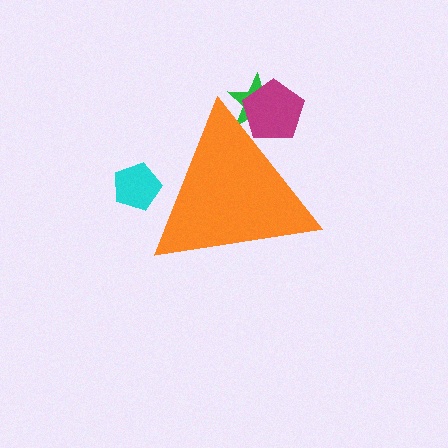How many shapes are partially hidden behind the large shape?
3 shapes are partially hidden.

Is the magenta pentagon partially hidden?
Yes, the magenta pentagon is partially hidden behind the orange triangle.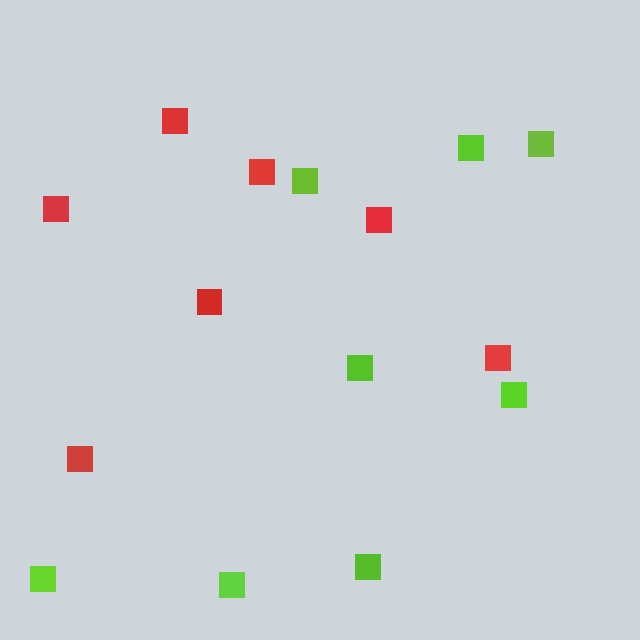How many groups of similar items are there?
There are 2 groups: one group of red squares (7) and one group of lime squares (8).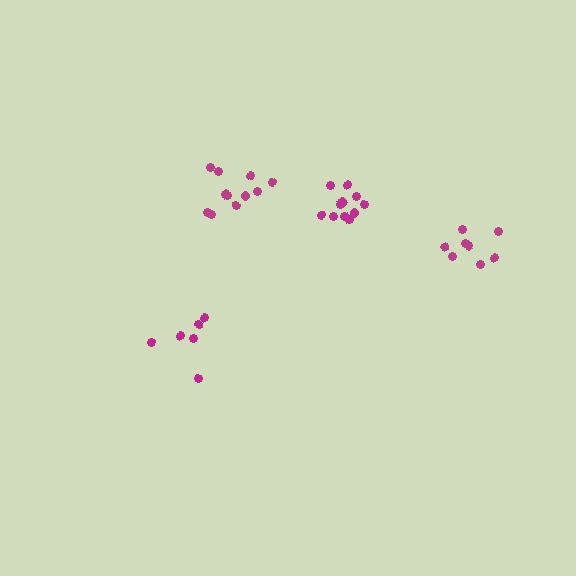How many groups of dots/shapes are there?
There are 4 groups.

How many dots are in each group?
Group 1: 6 dots, Group 2: 8 dots, Group 3: 12 dots, Group 4: 11 dots (37 total).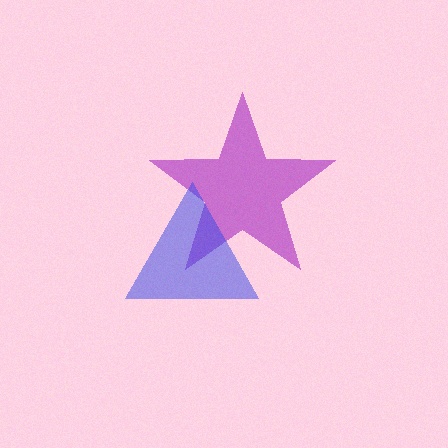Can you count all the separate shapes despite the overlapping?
Yes, there are 2 separate shapes.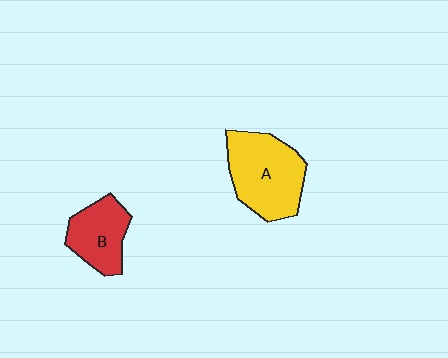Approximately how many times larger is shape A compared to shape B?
Approximately 1.5 times.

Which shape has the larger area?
Shape A (yellow).